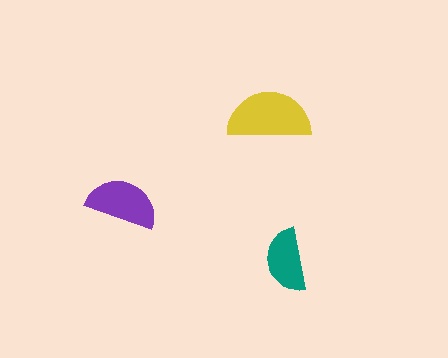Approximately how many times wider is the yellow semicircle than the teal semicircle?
About 1.5 times wider.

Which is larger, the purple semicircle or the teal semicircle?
The purple one.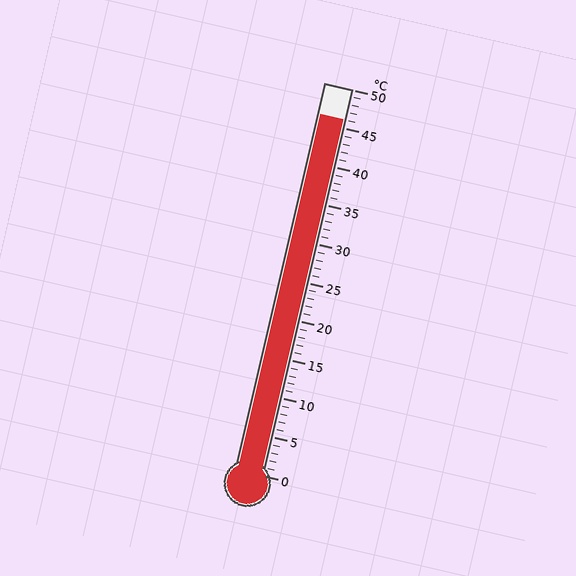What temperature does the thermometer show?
The thermometer shows approximately 46°C.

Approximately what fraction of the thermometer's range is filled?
The thermometer is filled to approximately 90% of its range.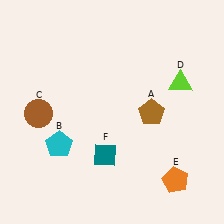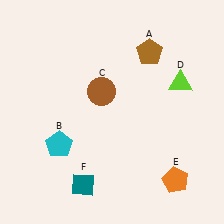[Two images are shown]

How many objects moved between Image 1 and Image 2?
3 objects moved between the two images.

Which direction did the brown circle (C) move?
The brown circle (C) moved right.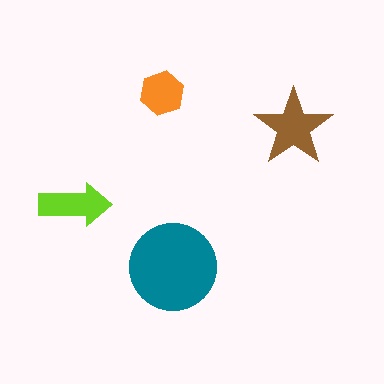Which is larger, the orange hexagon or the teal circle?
The teal circle.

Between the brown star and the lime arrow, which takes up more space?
The brown star.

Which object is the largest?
The teal circle.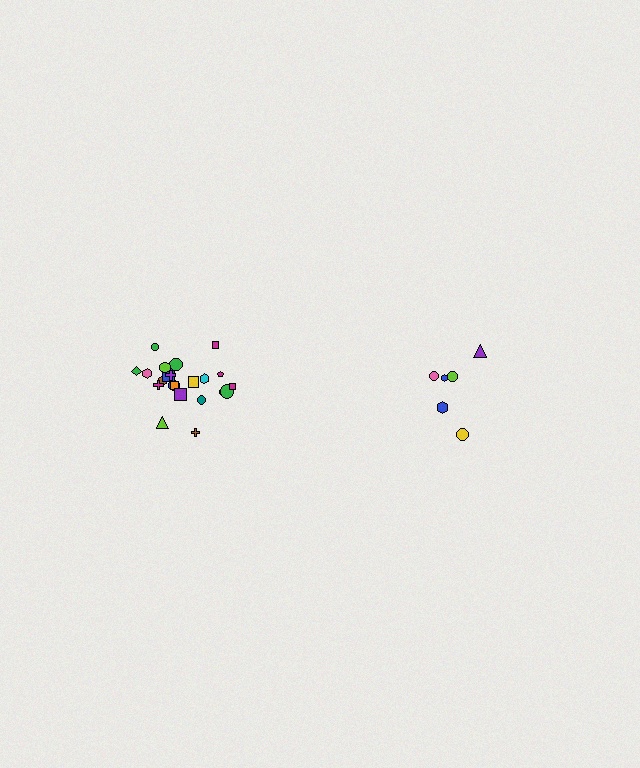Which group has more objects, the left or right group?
The left group.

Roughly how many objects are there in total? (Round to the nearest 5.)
Roughly 30 objects in total.